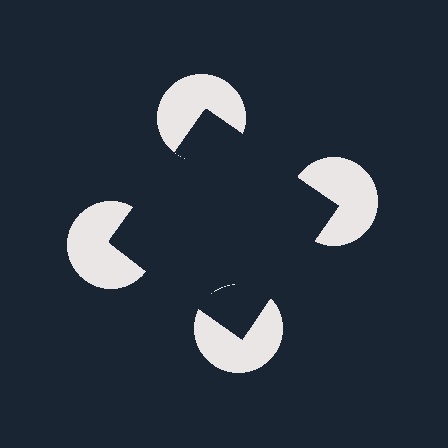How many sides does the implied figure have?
4 sides.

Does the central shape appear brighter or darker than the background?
It typically appears slightly darker than the background, even though no actual brightness change is drawn.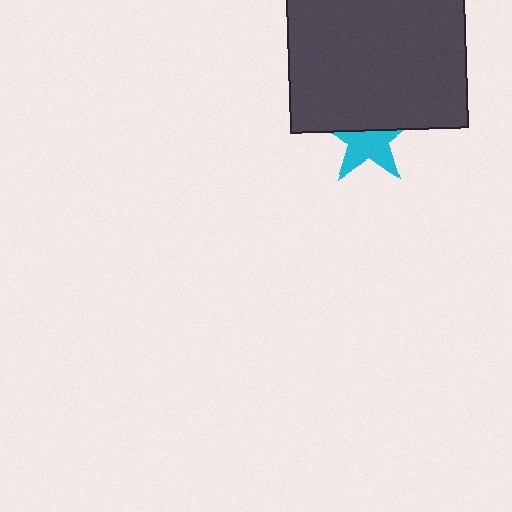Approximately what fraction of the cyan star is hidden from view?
Roughly 45% of the cyan star is hidden behind the dark gray rectangle.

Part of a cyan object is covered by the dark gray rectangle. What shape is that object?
It is a star.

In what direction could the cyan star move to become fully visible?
The cyan star could move down. That would shift it out from behind the dark gray rectangle entirely.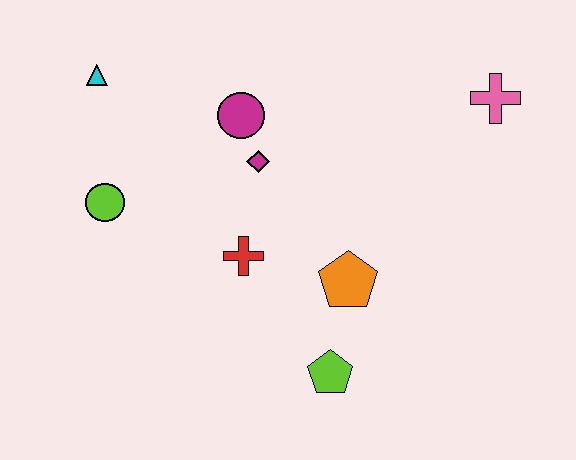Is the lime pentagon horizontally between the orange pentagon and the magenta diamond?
Yes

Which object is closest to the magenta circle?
The magenta diamond is closest to the magenta circle.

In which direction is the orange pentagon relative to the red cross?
The orange pentagon is to the right of the red cross.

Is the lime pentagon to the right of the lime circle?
Yes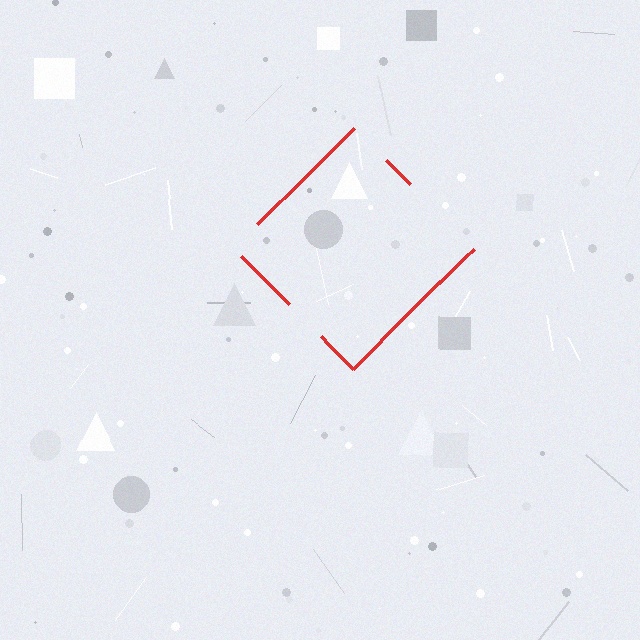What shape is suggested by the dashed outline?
The dashed outline suggests a diamond.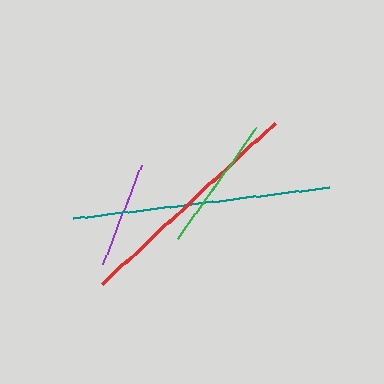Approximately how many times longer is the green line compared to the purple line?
The green line is approximately 1.3 times the length of the purple line.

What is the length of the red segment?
The red segment is approximately 236 pixels long.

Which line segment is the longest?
The teal line is the longest at approximately 258 pixels.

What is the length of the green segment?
The green segment is approximately 136 pixels long.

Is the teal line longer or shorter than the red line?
The teal line is longer than the red line.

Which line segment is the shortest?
The purple line is the shortest at approximately 107 pixels.